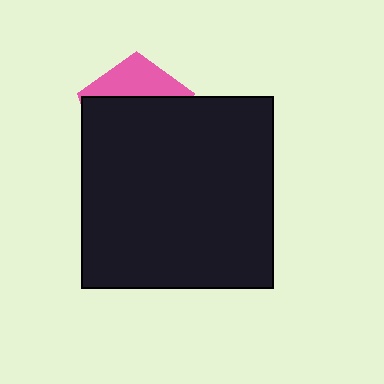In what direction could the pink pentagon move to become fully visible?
The pink pentagon could move up. That would shift it out from behind the black square entirely.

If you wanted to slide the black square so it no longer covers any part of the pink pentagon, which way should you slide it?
Slide it down — that is the most direct way to separate the two shapes.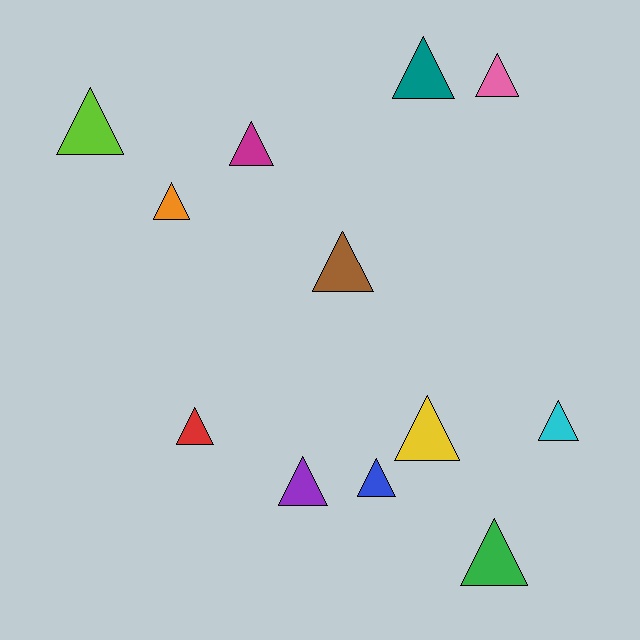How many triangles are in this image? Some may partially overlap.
There are 12 triangles.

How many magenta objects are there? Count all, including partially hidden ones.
There is 1 magenta object.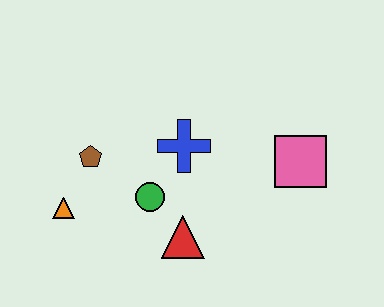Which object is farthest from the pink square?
The orange triangle is farthest from the pink square.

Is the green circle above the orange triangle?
Yes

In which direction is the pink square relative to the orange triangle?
The pink square is to the right of the orange triangle.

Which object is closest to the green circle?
The red triangle is closest to the green circle.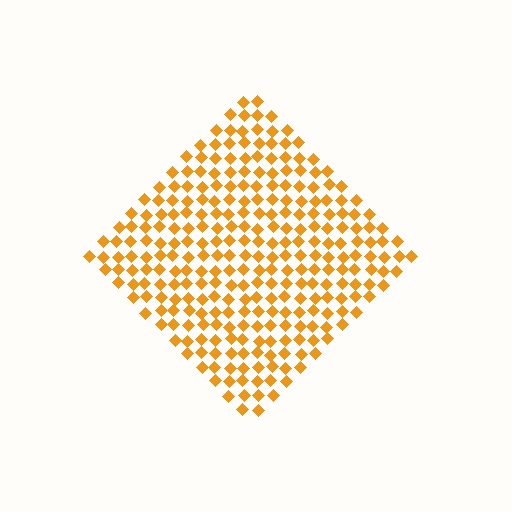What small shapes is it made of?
It is made of small diamonds.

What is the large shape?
The large shape is a diamond.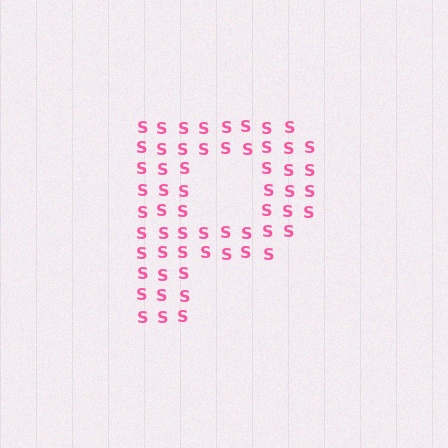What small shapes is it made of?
It is made of small letter S's.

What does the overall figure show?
The overall figure shows the letter P.